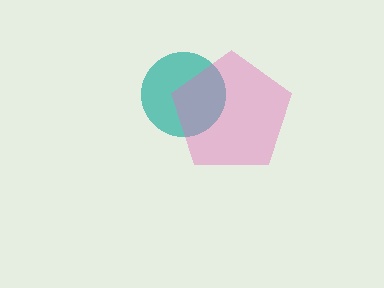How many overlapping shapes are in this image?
There are 2 overlapping shapes in the image.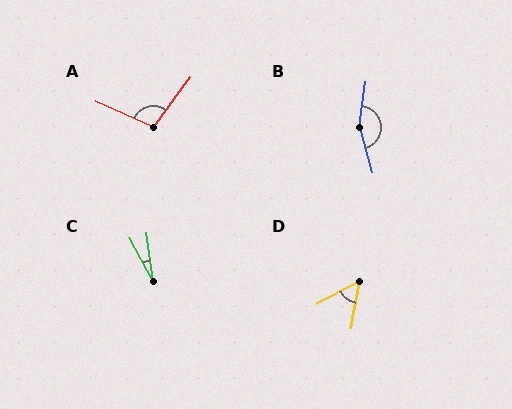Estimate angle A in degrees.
Approximately 103 degrees.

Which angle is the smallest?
C, at approximately 21 degrees.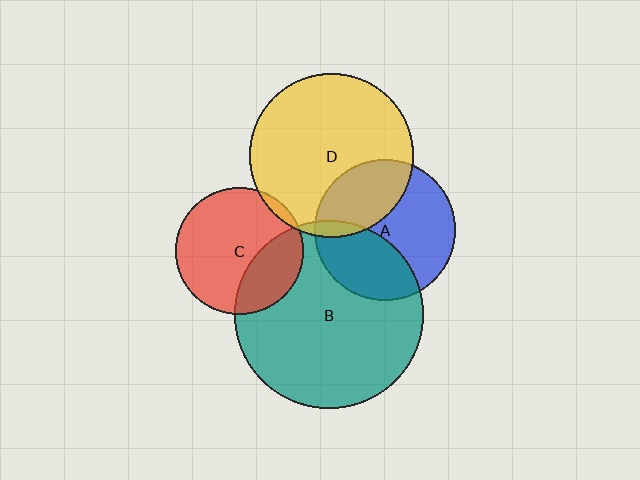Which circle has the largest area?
Circle B (teal).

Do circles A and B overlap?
Yes.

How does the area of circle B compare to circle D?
Approximately 1.3 times.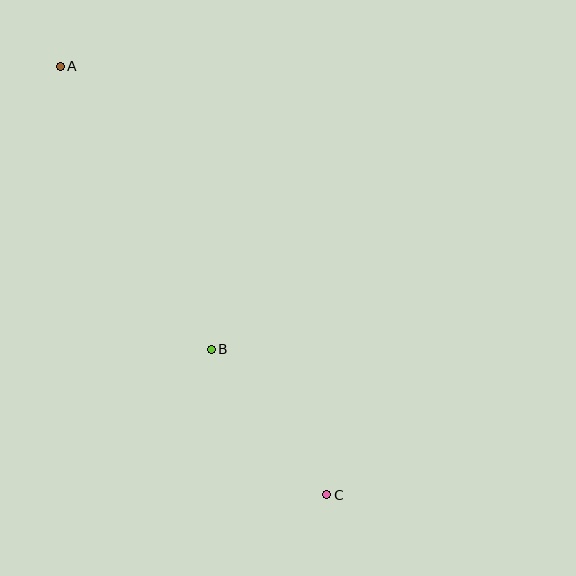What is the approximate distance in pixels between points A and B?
The distance between A and B is approximately 321 pixels.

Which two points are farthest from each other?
Points A and C are farthest from each other.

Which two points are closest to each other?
Points B and C are closest to each other.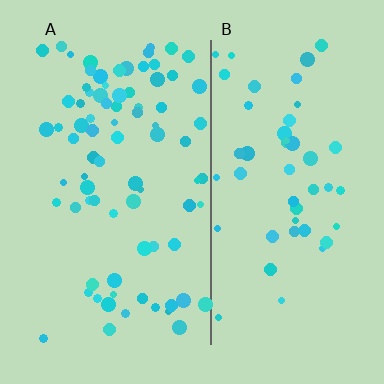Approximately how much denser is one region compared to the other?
Approximately 1.7× — region A over region B.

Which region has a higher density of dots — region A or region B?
A (the left).